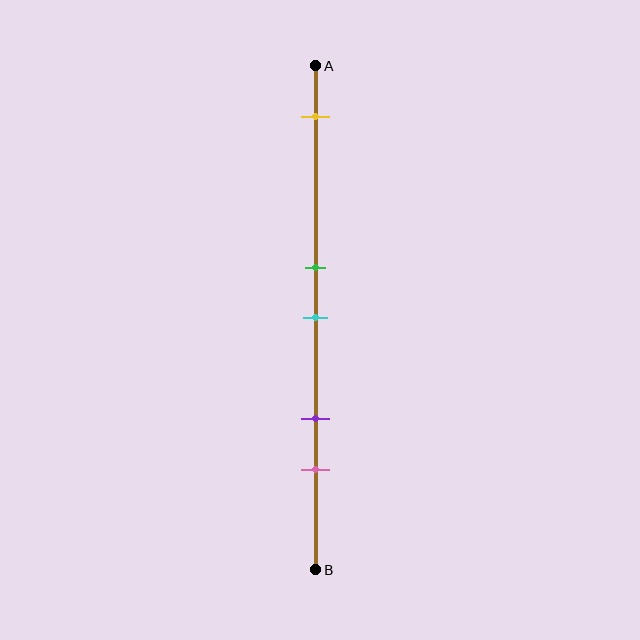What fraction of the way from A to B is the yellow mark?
The yellow mark is approximately 10% (0.1) of the way from A to B.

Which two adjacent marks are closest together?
The green and cyan marks are the closest adjacent pair.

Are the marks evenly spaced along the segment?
No, the marks are not evenly spaced.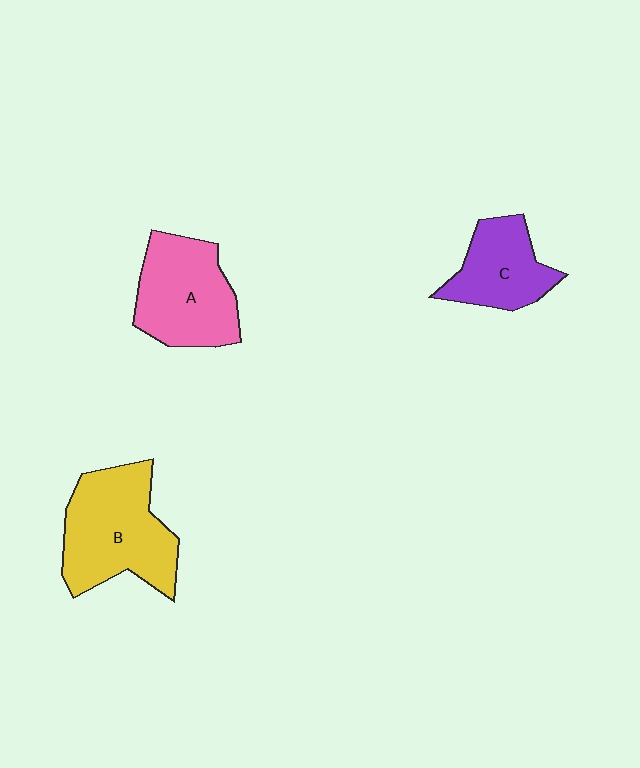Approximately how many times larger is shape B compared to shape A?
Approximately 1.2 times.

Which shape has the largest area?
Shape B (yellow).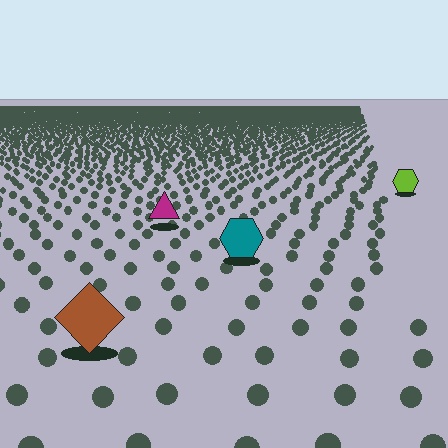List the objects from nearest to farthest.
From nearest to farthest: the brown diamond, the teal hexagon, the magenta triangle, the lime hexagon.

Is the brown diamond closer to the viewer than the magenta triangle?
Yes. The brown diamond is closer — you can tell from the texture gradient: the ground texture is coarser near it.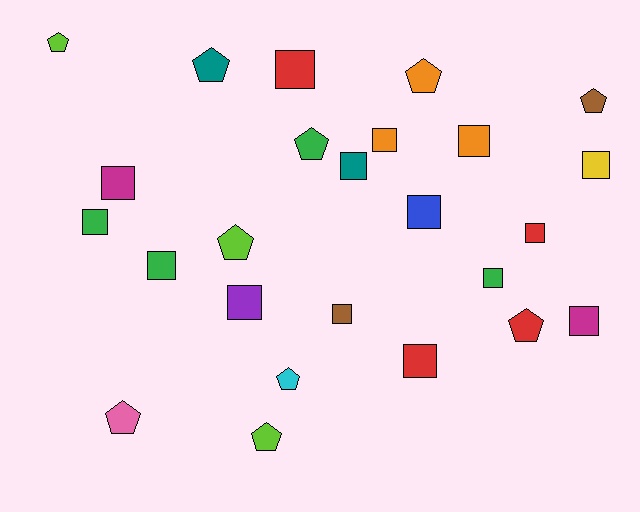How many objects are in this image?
There are 25 objects.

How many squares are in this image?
There are 15 squares.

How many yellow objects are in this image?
There is 1 yellow object.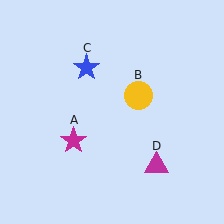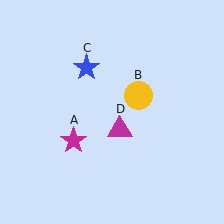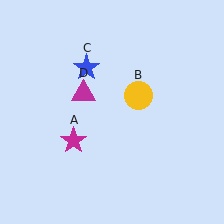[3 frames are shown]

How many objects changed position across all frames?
1 object changed position: magenta triangle (object D).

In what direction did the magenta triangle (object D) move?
The magenta triangle (object D) moved up and to the left.